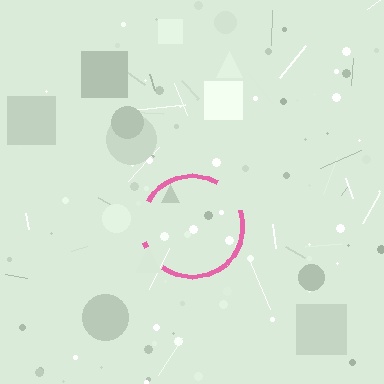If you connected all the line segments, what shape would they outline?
They would outline a circle.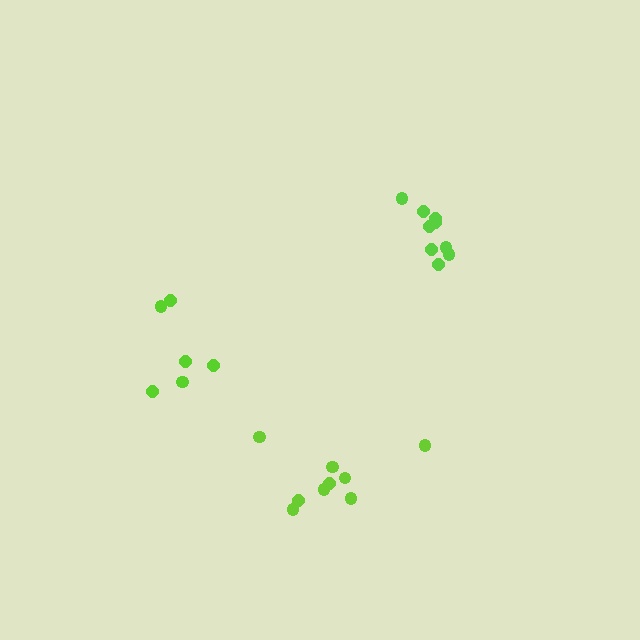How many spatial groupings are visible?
There are 3 spatial groupings.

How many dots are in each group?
Group 1: 9 dots, Group 2: 6 dots, Group 3: 10 dots (25 total).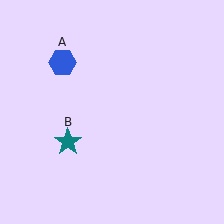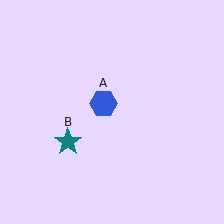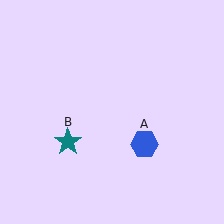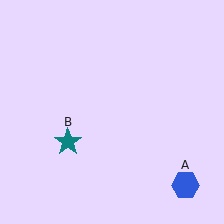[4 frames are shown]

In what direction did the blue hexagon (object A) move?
The blue hexagon (object A) moved down and to the right.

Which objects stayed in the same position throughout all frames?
Teal star (object B) remained stationary.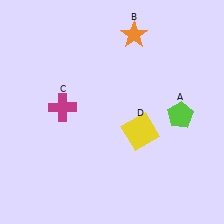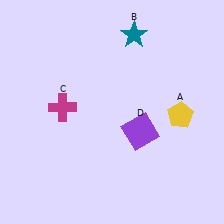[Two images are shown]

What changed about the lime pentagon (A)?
In Image 1, A is lime. In Image 2, it changed to yellow.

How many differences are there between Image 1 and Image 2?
There are 3 differences between the two images.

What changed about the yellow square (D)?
In Image 1, D is yellow. In Image 2, it changed to purple.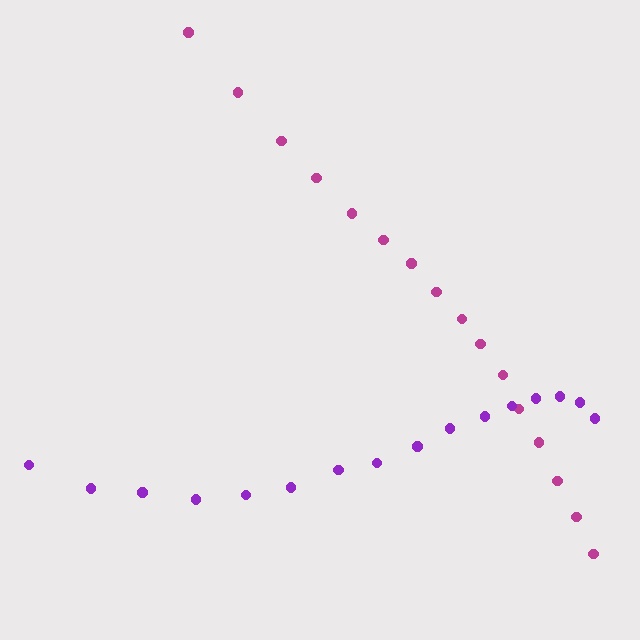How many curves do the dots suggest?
There are 2 distinct paths.